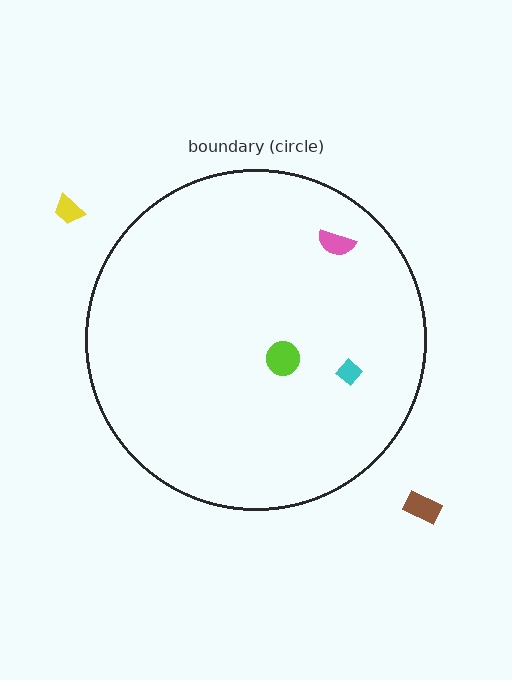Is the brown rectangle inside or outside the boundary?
Outside.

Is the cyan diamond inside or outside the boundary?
Inside.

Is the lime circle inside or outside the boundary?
Inside.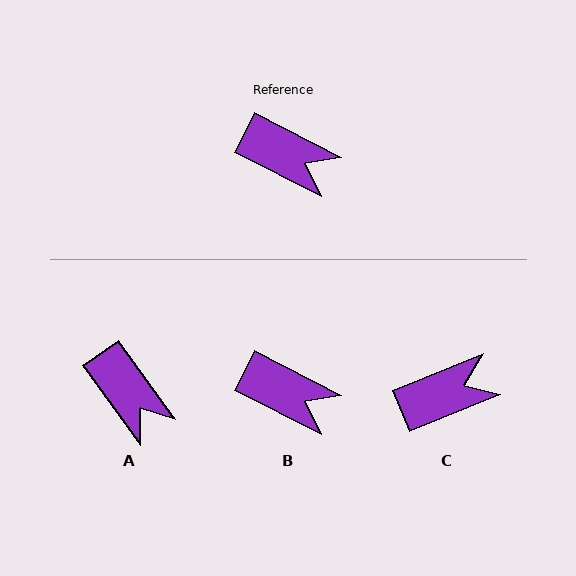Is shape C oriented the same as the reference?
No, it is off by about 49 degrees.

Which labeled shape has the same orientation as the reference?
B.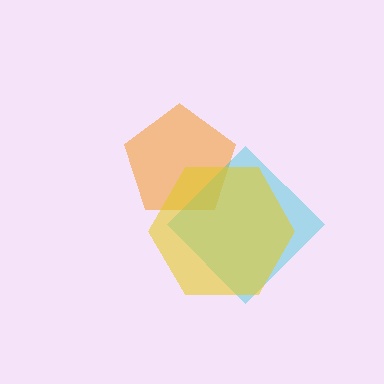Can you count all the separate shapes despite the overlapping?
Yes, there are 3 separate shapes.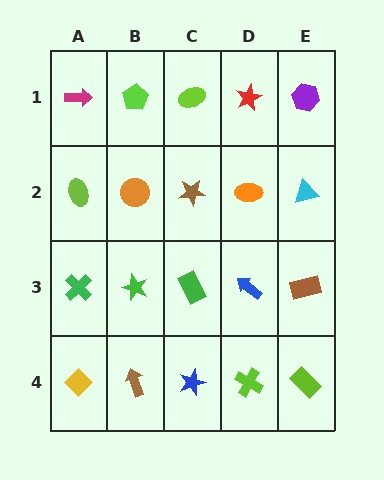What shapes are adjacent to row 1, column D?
An orange ellipse (row 2, column D), a lime ellipse (row 1, column C), a purple hexagon (row 1, column E).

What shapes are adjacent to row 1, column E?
A cyan triangle (row 2, column E), a red star (row 1, column D).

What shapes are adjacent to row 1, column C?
A brown star (row 2, column C), a lime pentagon (row 1, column B), a red star (row 1, column D).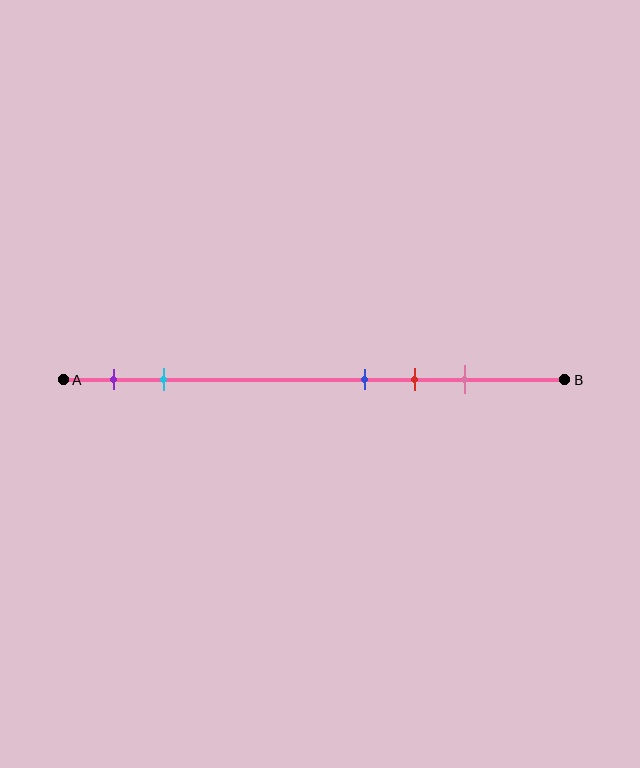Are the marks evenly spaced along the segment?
No, the marks are not evenly spaced.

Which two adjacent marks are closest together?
The blue and red marks are the closest adjacent pair.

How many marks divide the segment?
There are 5 marks dividing the segment.